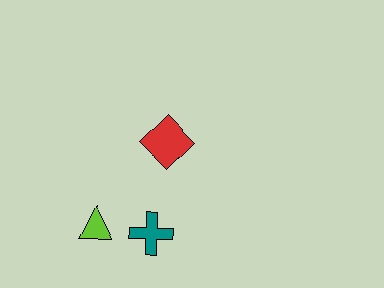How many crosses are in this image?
There is 1 cross.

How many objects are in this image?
There are 3 objects.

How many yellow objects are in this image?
There are no yellow objects.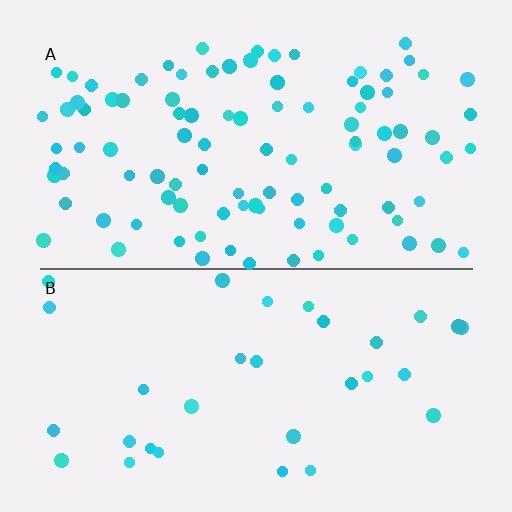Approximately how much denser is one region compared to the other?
Approximately 3.1× — region A over region B.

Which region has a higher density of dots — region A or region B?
A (the top).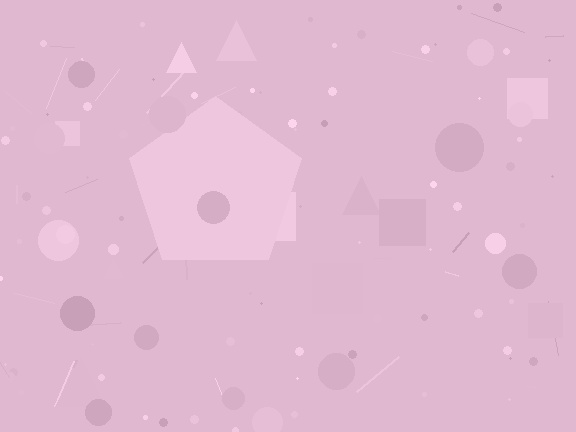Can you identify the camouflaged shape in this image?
The camouflaged shape is a pentagon.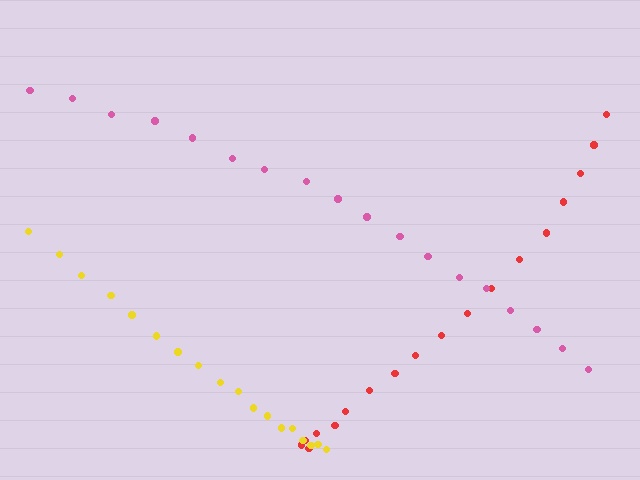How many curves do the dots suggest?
There are 3 distinct paths.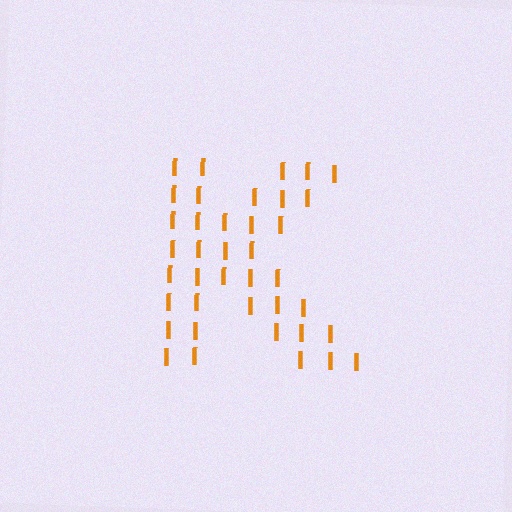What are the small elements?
The small elements are letter I's.